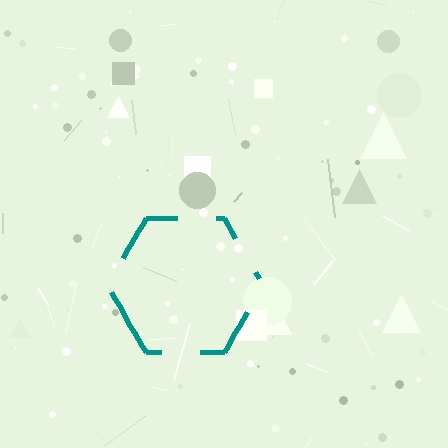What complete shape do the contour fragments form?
The contour fragments form a hexagon.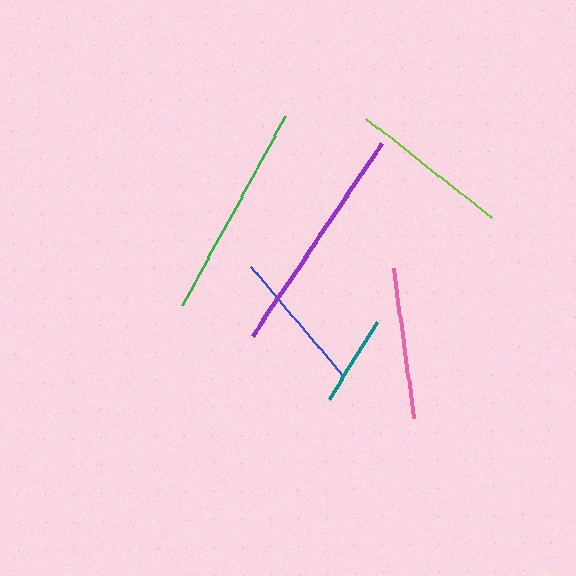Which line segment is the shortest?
The teal line is the shortest at approximately 91 pixels.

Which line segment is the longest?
The purple line is the longest at approximately 232 pixels.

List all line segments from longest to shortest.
From longest to shortest: purple, green, lime, pink, blue, teal.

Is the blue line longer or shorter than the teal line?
The blue line is longer than the teal line.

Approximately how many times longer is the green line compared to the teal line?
The green line is approximately 2.4 times the length of the teal line.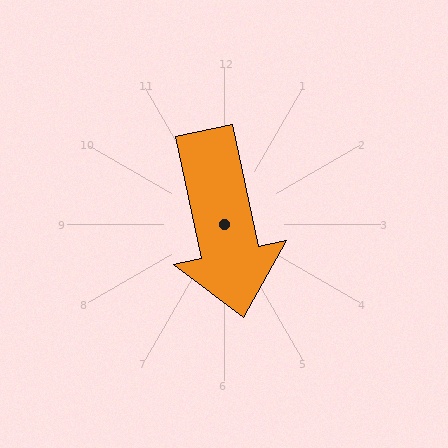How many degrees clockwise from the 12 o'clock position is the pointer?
Approximately 168 degrees.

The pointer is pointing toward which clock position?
Roughly 6 o'clock.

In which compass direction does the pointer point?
South.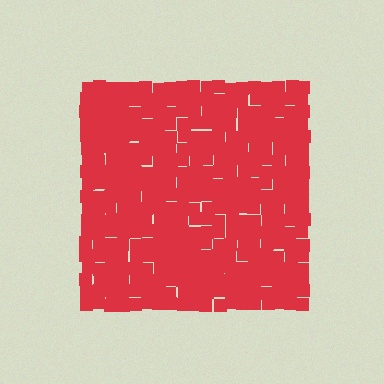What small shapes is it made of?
It is made of small squares.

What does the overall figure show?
The overall figure shows a square.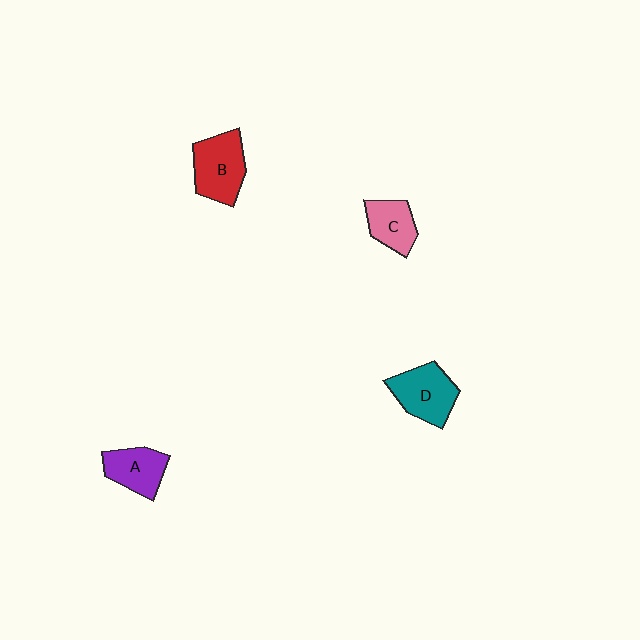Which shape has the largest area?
Shape B (red).